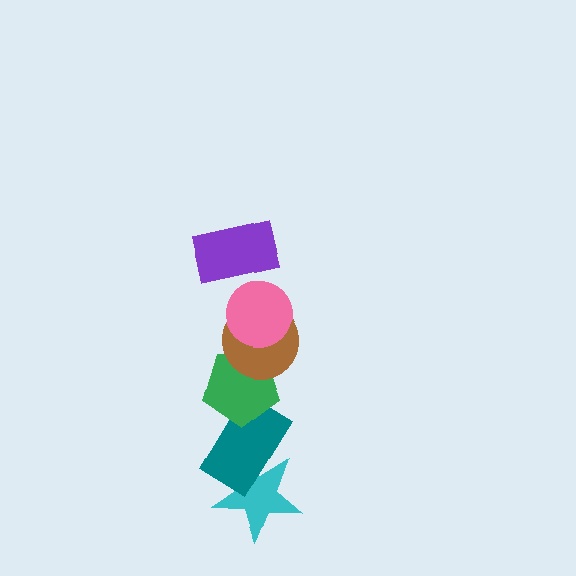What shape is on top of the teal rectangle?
The green pentagon is on top of the teal rectangle.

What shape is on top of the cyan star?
The teal rectangle is on top of the cyan star.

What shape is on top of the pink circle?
The purple rectangle is on top of the pink circle.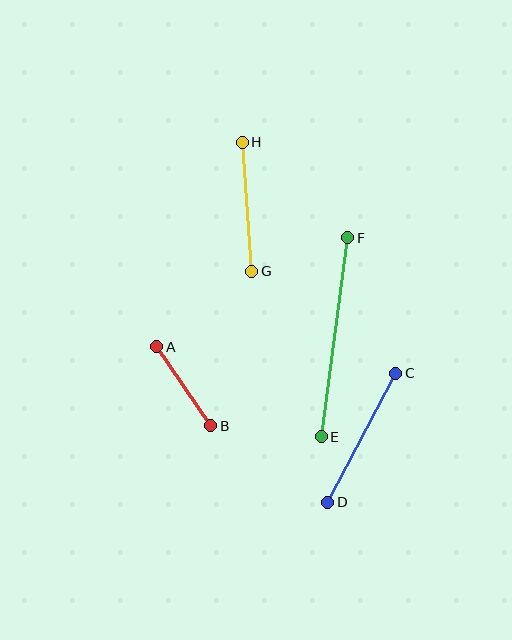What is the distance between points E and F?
The distance is approximately 201 pixels.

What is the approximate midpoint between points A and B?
The midpoint is at approximately (184, 386) pixels.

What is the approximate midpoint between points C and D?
The midpoint is at approximately (362, 438) pixels.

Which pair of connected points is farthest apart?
Points E and F are farthest apart.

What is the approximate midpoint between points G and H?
The midpoint is at approximately (247, 207) pixels.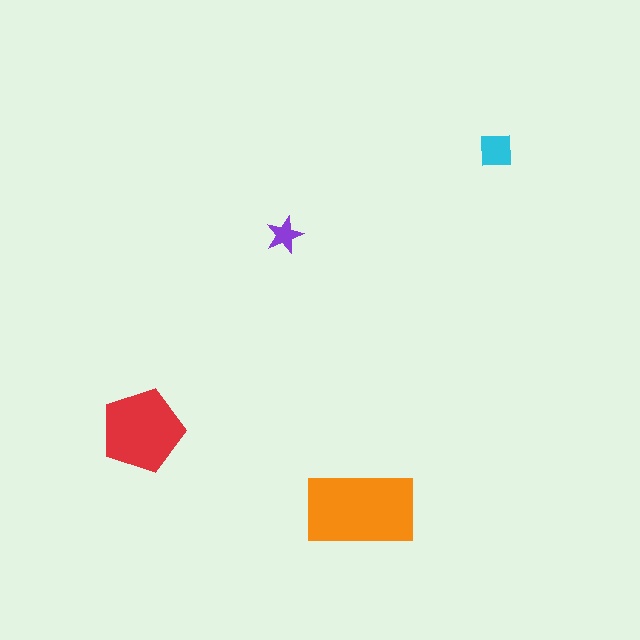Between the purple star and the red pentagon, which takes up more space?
The red pentagon.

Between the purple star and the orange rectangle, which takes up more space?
The orange rectangle.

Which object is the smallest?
The purple star.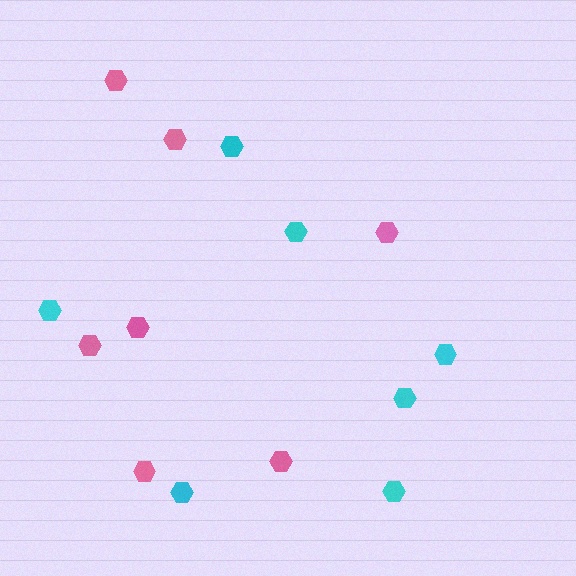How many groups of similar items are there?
There are 2 groups: one group of cyan hexagons (7) and one group of pink hexagons (7).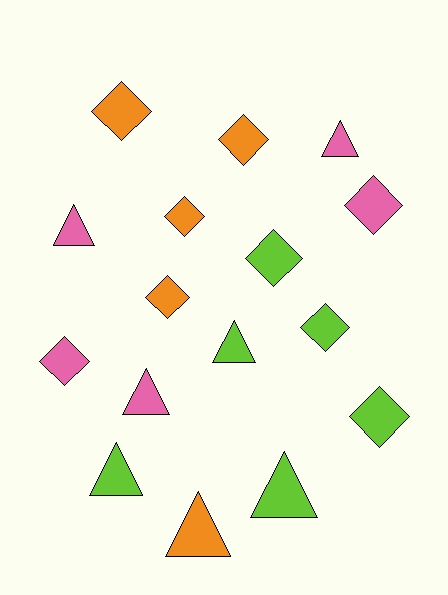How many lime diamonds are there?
There are 3 lime diamonds.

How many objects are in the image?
There are 16 objects.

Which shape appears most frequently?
Diamond, with 9 objects.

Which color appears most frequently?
Lime, with 6 objects.